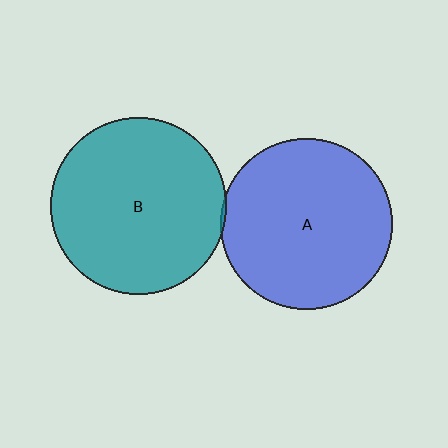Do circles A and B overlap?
Yes.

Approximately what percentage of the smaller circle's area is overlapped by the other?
Approximately 5%.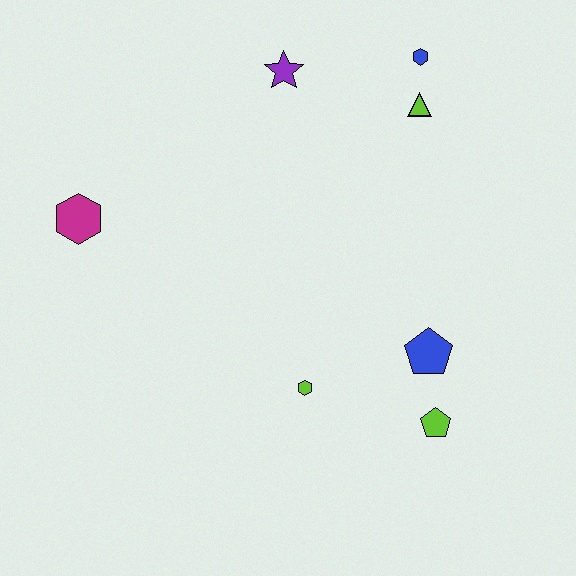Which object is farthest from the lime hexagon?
The blue hexagon is farthest from the lime hexagon.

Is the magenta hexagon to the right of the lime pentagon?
No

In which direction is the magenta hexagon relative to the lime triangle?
The magenta hexagon is to the left of the lime triangle.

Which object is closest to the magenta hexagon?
The purple star is closest to the magenta hexagon.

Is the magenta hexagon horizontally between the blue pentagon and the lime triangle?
No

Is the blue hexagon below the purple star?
No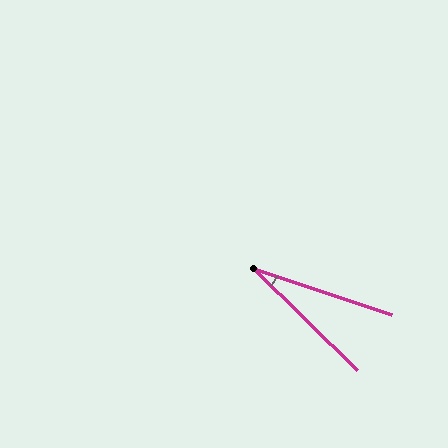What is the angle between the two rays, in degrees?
Approximately 26 degrees.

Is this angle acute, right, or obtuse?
It is acute.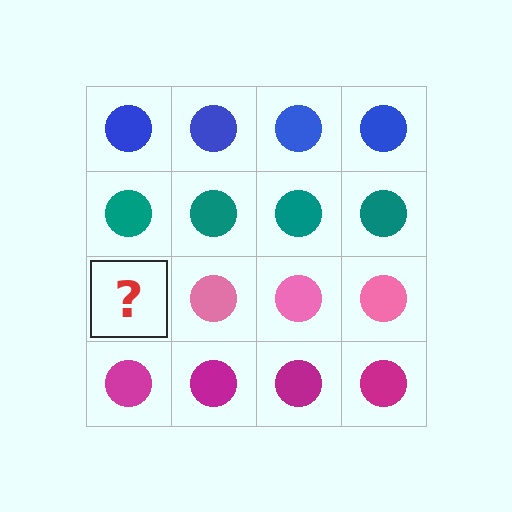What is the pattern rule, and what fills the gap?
The rule is that each row has a consistent color. The gap should be filled with a pink circle.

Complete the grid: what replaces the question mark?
The question mark should be replaced with a pink circle.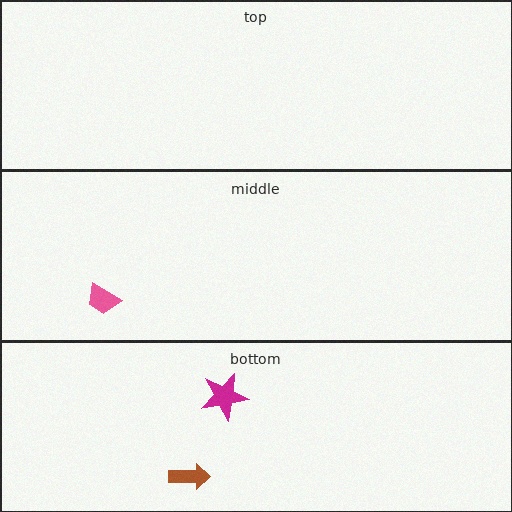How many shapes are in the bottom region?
2.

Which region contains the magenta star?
The bottom region.